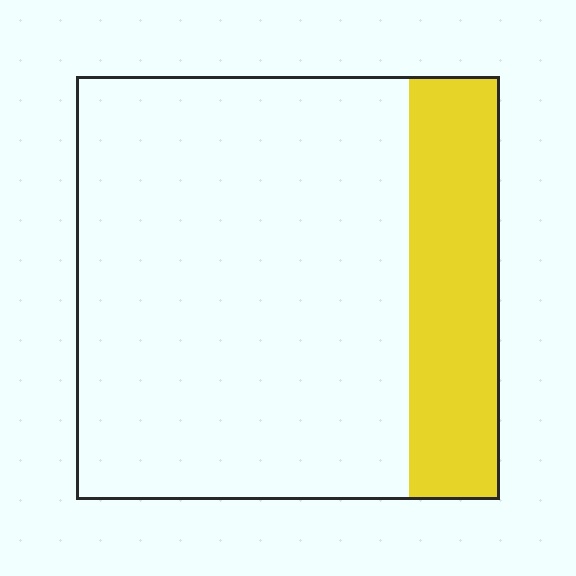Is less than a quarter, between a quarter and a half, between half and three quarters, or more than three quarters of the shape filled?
Less than a quarter.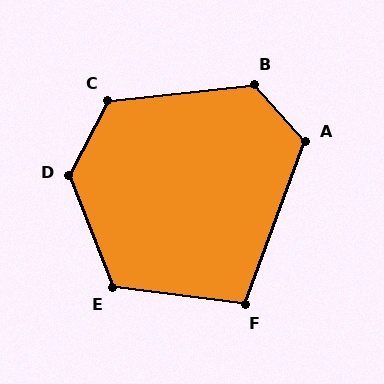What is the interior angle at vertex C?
Approximately 124 degrees (obtuse).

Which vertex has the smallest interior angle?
F, at approximately 103 degrees.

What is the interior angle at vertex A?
Approximately 118 degrees (obtuse).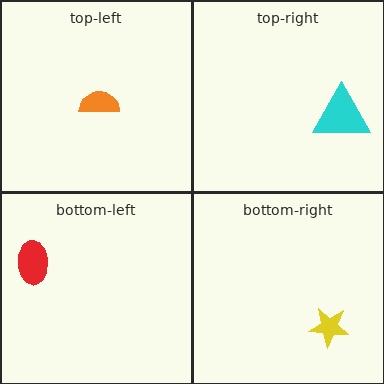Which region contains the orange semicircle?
The top-left region.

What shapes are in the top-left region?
The orange semicircle.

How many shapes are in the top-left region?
1.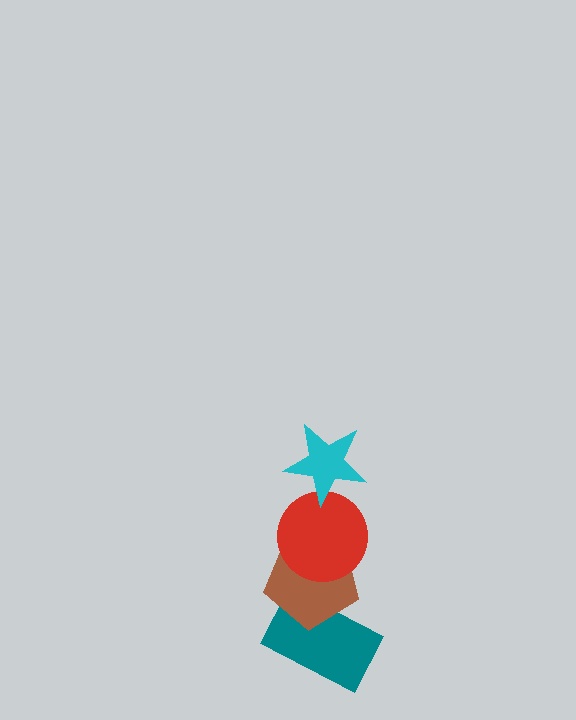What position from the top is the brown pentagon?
The brown pentagon is 3rd from the top.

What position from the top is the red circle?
The red circle is 2nd from the top.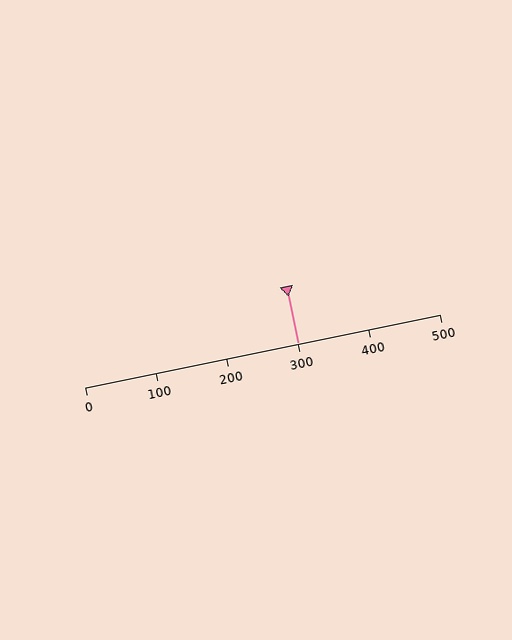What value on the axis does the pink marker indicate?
The marker indicates approximately 300.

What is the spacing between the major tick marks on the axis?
The major ticks are spaced 100 apart.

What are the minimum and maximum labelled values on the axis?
The axis runs from 0 to 500.